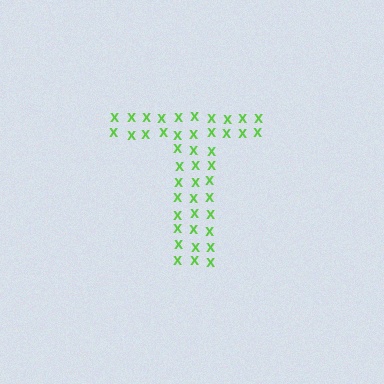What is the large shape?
The large shape is the letter T.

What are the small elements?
The small elements are letter X's.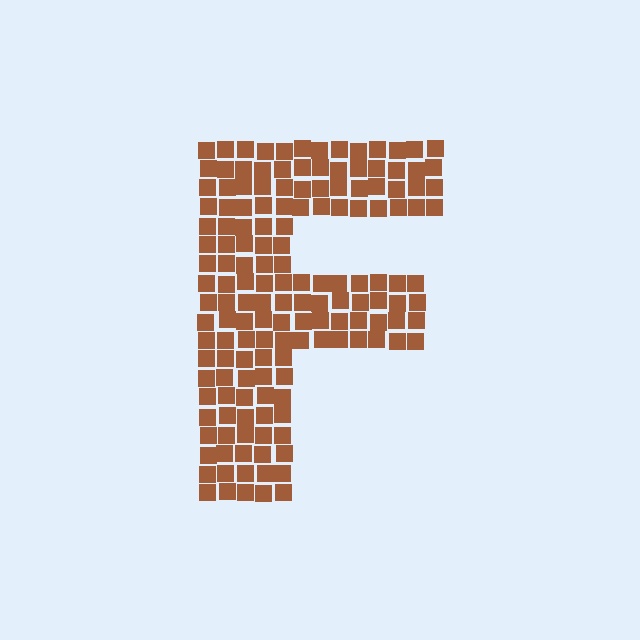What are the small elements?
The small elements are squares.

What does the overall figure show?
The overall figure shows the letter F.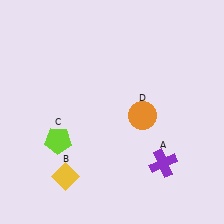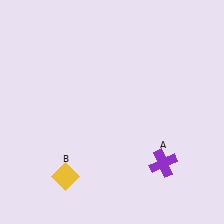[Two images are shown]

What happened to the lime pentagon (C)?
The lime pentagon (C) was removed in Image 2. It was in the bottom-left area of Image 1.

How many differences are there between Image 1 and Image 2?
There are 2 differences between the two images.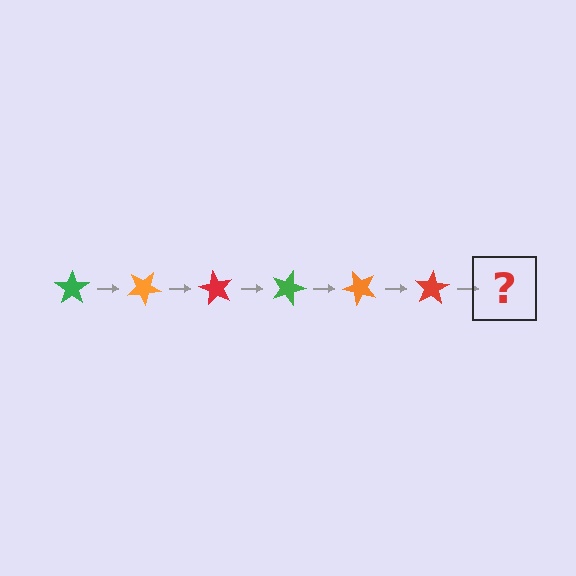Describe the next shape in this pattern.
It should be a green star, rotated 180 degrees from the start.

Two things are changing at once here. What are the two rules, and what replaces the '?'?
The two rules are that it rotates 30 degrees each step and the color cycles through green, orange, and red. The '?' should be a green star, rotated 180 degrees from the start.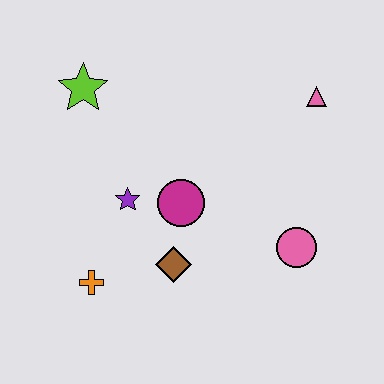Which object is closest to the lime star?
The purple star is closest to the lime star.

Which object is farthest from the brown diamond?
The pink triangle is farthest from the brown diamond.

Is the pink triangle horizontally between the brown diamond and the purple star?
No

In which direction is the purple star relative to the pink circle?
The purple star is to the left of the pink circle.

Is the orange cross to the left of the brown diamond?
Yes